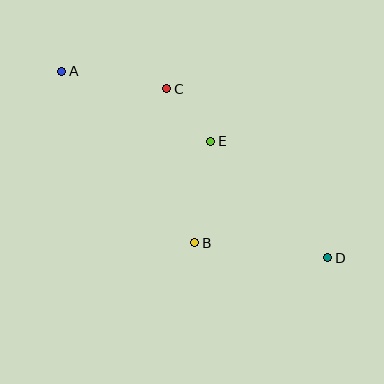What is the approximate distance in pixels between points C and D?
The distance between C and D is approximately 233 pixels.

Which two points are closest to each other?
Points C and E are closest to each other.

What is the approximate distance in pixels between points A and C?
The distance between A and C is approximately 107 pixels.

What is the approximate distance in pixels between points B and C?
The distance between B and C is approximately 157 pixels.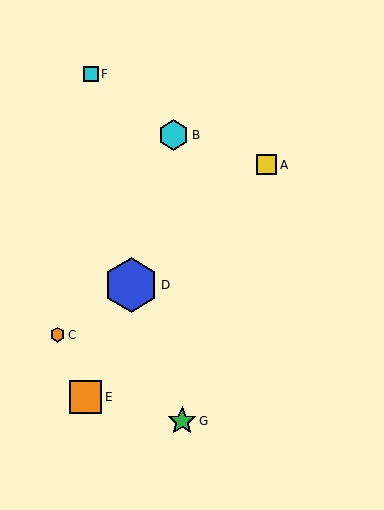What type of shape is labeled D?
Shape D is a blue hexagon.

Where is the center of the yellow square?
The center of the yellow square is at (267, 165).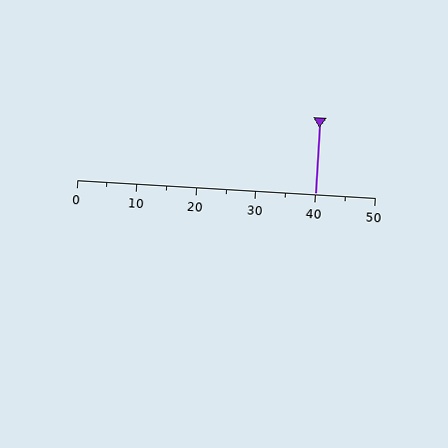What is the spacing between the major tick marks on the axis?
The major ticks are spaced 10 apart.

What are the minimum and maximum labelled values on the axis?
The axis runs from 0 to 50.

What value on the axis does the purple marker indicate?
The marker indicates approximately 40.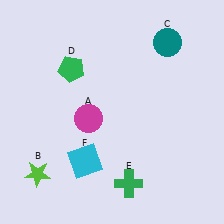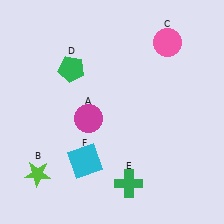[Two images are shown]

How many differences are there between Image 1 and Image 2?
There is 1 difference between the two images.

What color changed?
The circle (C) changed from teal in Image 1 to pink in Image 2.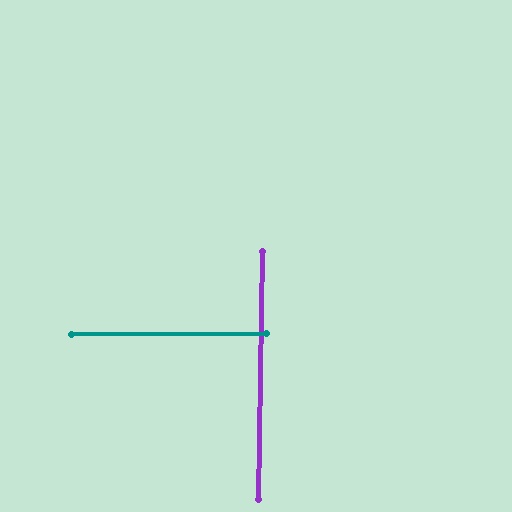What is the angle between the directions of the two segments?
Approximately 89 degrees.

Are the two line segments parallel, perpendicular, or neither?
Perpendicular — they meet at approximately 89°.